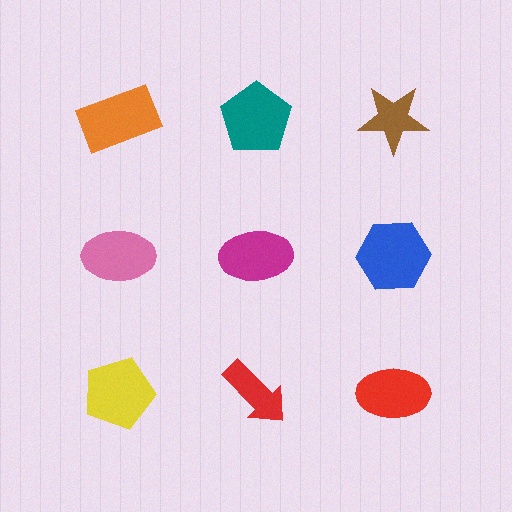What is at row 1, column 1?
An orange rectangle.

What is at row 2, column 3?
A blue hexagon.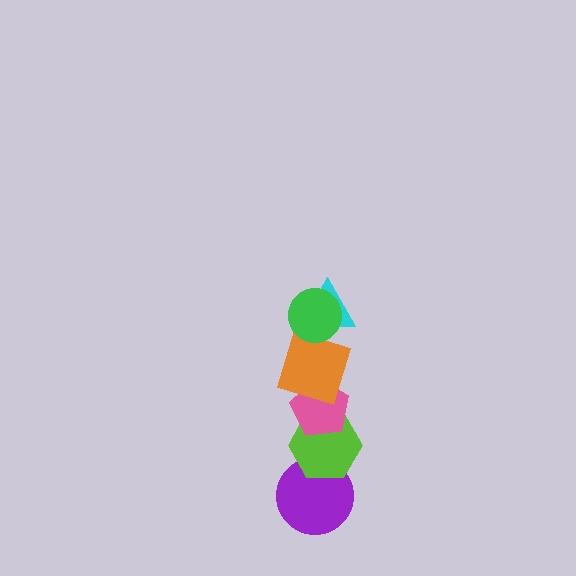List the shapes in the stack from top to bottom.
From top to bottom: the green circle, the cyan triangle, the orange square, the pink pentagon, the lime hexagon, the purple circle.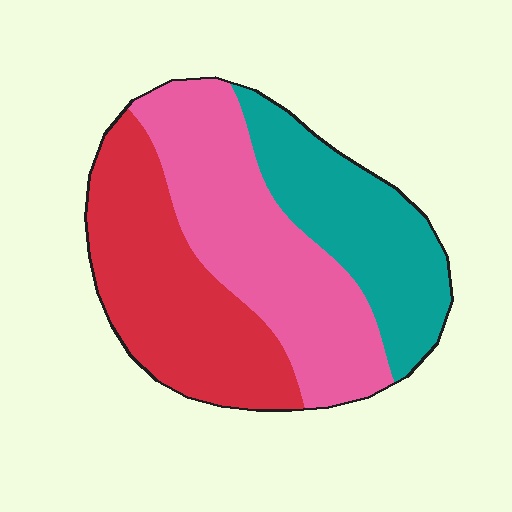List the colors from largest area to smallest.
From largest to smallest: pink, red, teal.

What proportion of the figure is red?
Red takes up about one third (1/3) of the figure.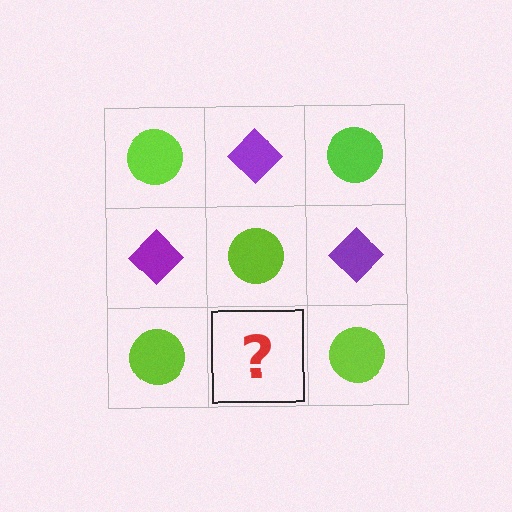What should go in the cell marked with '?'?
The missing cell should contain a purple diamond.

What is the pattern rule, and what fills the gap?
The rule is that it alternates lime circle and purple diamond in a checkerboard pattern. The gap should be filled with a purple diamond.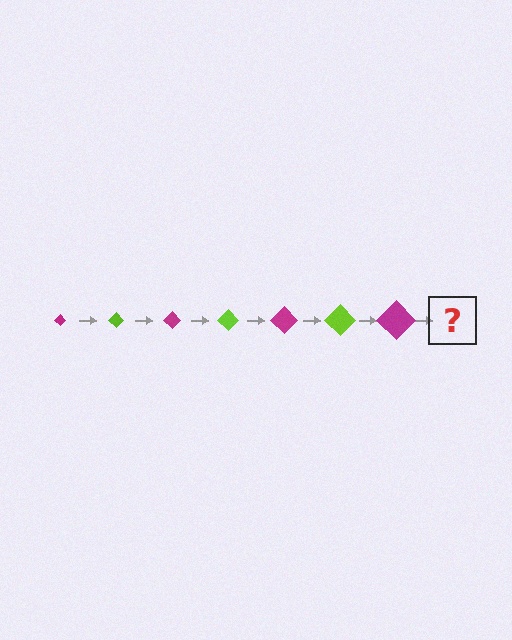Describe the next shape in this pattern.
It should be a lime diamond, larger than the previous one.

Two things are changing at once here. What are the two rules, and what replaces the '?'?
The two rules are that the diamond grows larger each step and the color cycles through magenta and lime. The '?' should be a lime diamond, larger than the previous one.